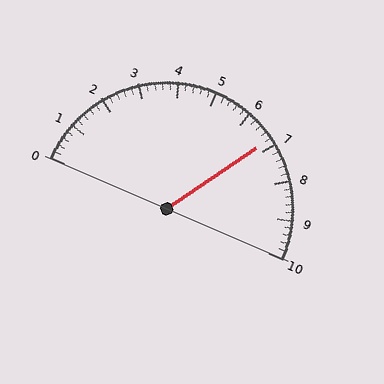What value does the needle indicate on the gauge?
The needle indicates approximately 6.8.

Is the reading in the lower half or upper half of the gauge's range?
The reading is in the upper half of the range (0 to 10).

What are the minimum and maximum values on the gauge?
The gauge ranges from 0 to 10.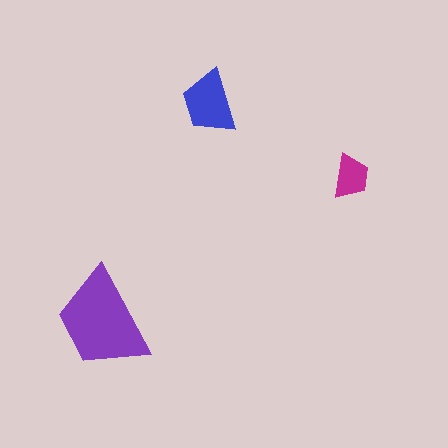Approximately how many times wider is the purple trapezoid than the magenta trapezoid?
About 2.5 times wider.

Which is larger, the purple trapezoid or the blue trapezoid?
The purple one.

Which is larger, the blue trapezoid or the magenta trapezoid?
The blue one.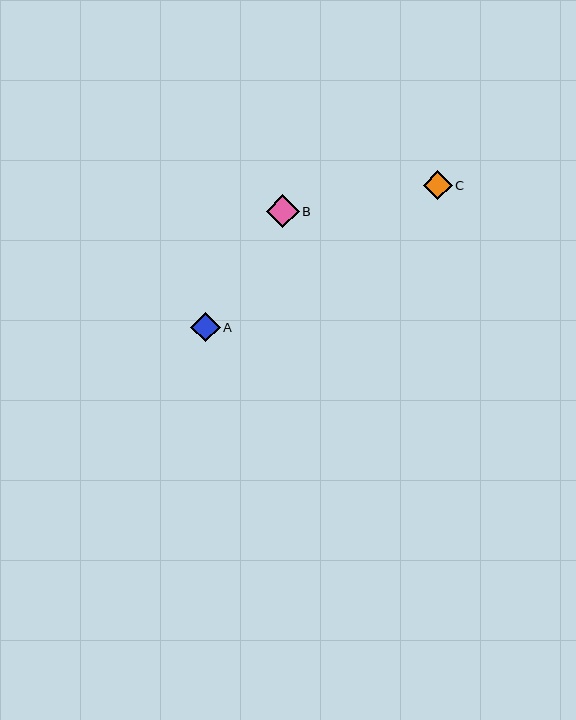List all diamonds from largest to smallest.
From largest to smallest: B, A, C.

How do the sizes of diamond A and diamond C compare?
Diamond A and diamond C are approximately the same size.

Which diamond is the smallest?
Diamond C is the smallest with a size of approximately 29 pixels.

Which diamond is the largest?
Diamond B is the largest with a size of approximately 33 pixels.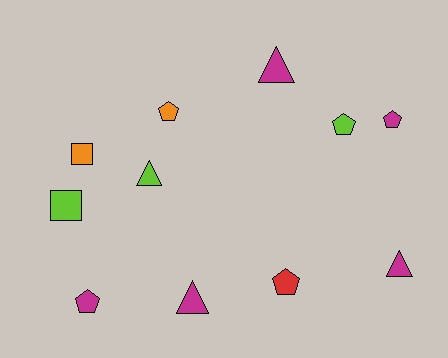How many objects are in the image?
There are 11 objects.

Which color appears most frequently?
Magenta, with 5 objects.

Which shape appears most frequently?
Pentagon, with 5 objects.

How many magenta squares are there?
There are no magenta squares.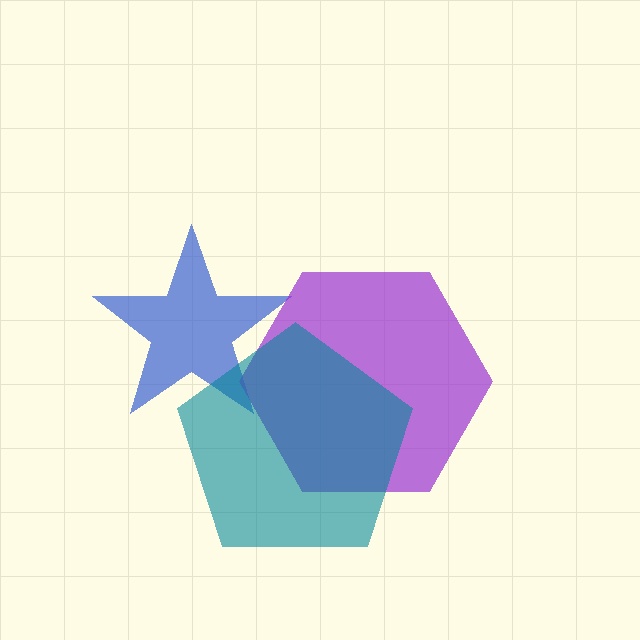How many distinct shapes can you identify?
There are 3 distinct shapes: a blue star, a purple hexagon, a teal pentagon.